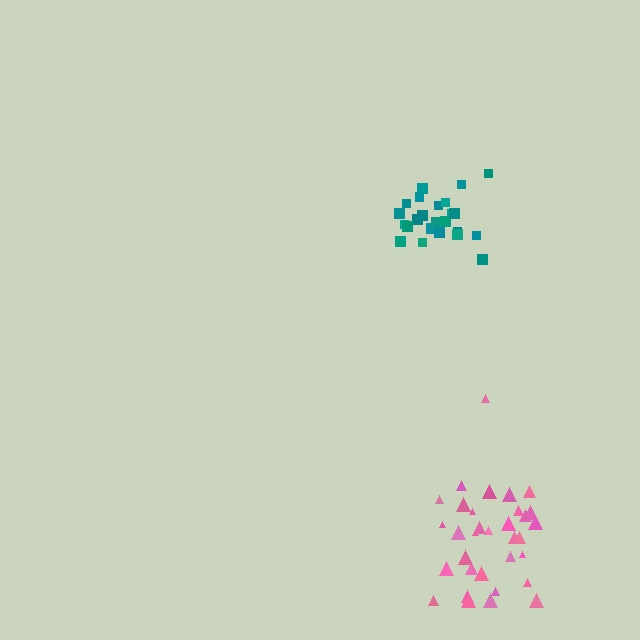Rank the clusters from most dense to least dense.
teal, pink.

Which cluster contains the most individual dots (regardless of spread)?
Pink (33).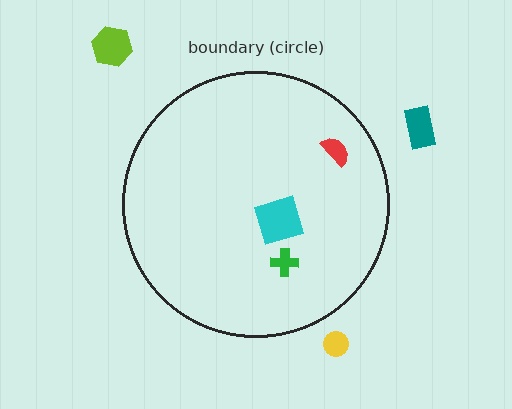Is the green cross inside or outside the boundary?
Inside.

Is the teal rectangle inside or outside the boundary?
Outside.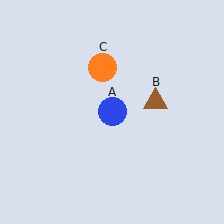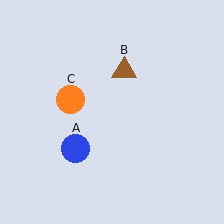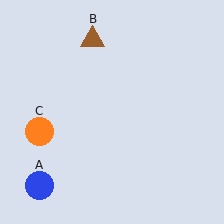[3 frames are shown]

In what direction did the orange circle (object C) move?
The orange circle (object C) moved down and to the left.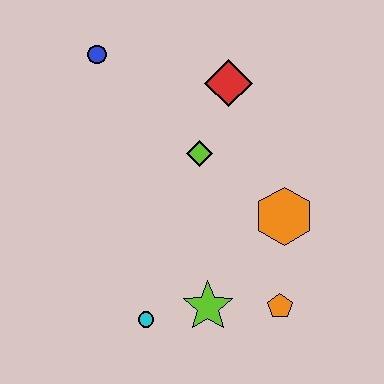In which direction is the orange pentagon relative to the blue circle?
The orange pentagon is below the blue circle.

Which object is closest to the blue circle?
The red diamond is closest to the blue circle.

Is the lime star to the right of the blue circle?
Yes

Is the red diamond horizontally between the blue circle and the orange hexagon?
Yes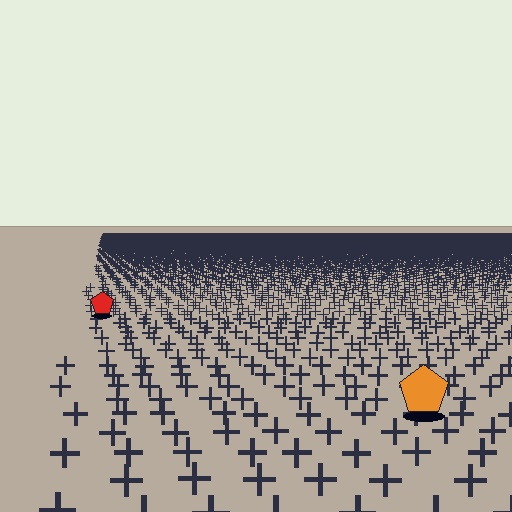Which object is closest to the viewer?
The orange pentagon is closest. The texture marks near it are larger and more spread out.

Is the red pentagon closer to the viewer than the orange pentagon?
No. The orange pentagon is closer — you can tell from the texture gradient: the ground texture is coarser near it.